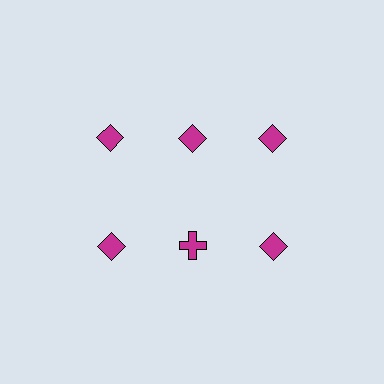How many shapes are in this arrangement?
There are 6 shapes arranged in a grid pattern.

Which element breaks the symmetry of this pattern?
The magenta cross in the second row, second from left column breaks the symmetry. All other shapes are magenta diamonds.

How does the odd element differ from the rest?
It has a different shape: cross instead of diamond.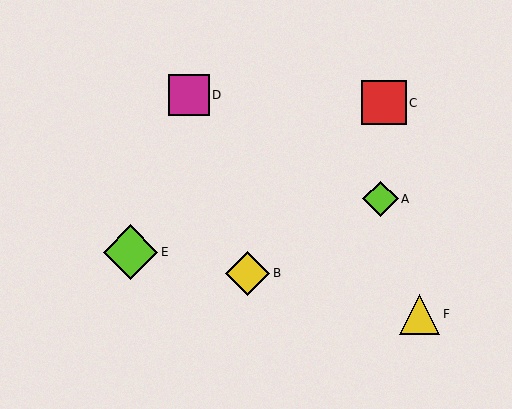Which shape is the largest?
The lime diamond (labeled E) is the largest.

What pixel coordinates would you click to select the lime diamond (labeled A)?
Click at (381, 199) to select the lime diamond A.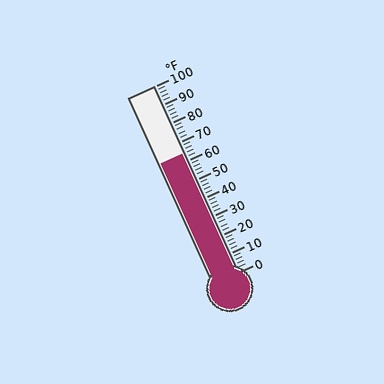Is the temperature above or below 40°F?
The temperature is above 40°F.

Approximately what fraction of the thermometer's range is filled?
The thermometer is filled to approximately 65% of its range.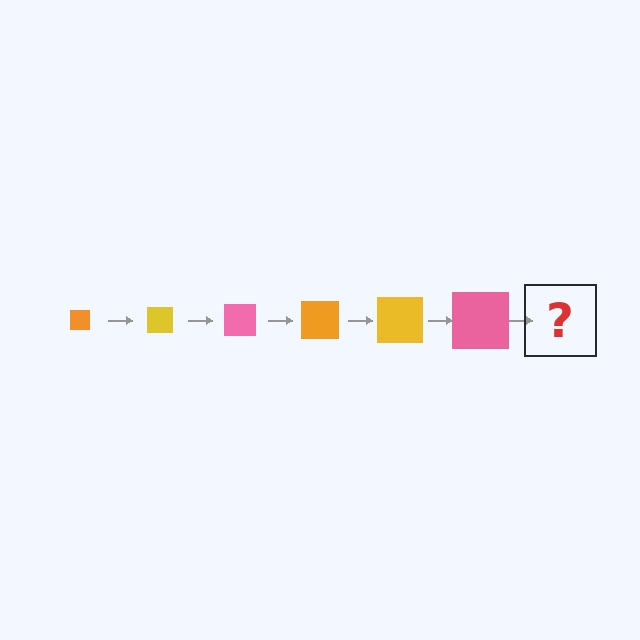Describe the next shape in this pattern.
It should be an orange square, larger than the previous one.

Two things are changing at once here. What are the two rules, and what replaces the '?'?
The two rules are that the square grows larger each step and the color cycles through orange, yellow, and pink. The '?' should be an orange square, larger than the previous one.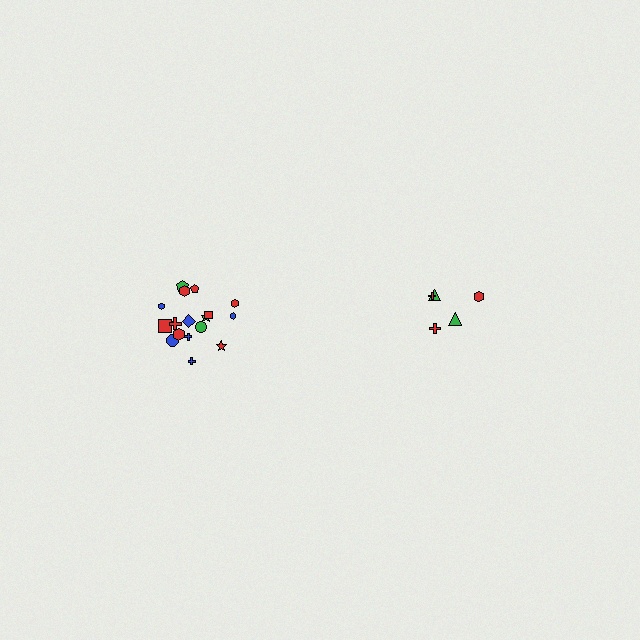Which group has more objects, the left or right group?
The left group.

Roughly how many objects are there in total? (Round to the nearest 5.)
Roughly 25 objects in total.